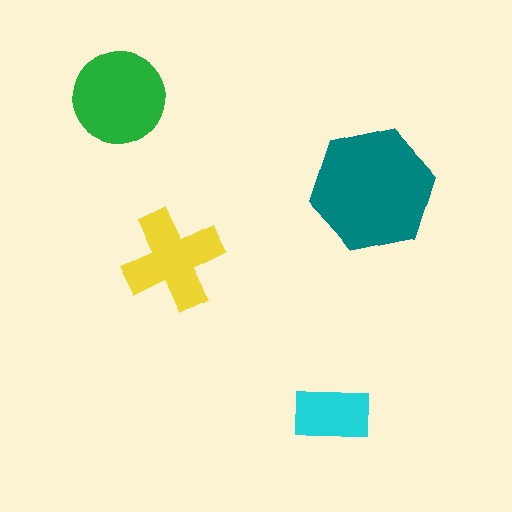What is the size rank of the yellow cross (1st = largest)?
3rd.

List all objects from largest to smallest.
The teal hexagon, the green circle, the yellow cross, the cyan rectangle.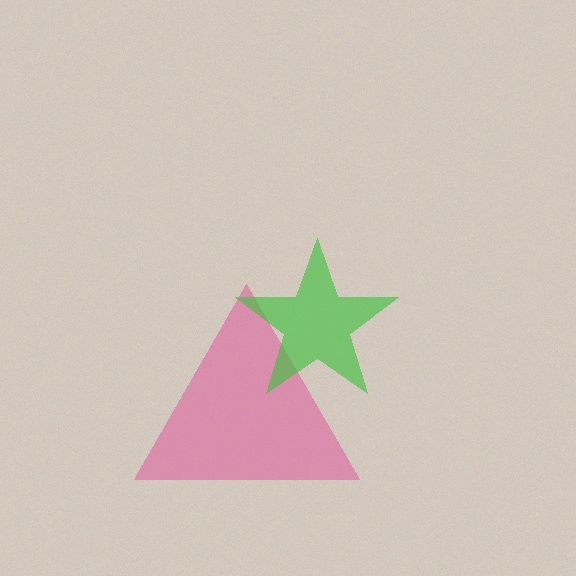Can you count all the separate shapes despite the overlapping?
Yes, there are 2 separate shapes.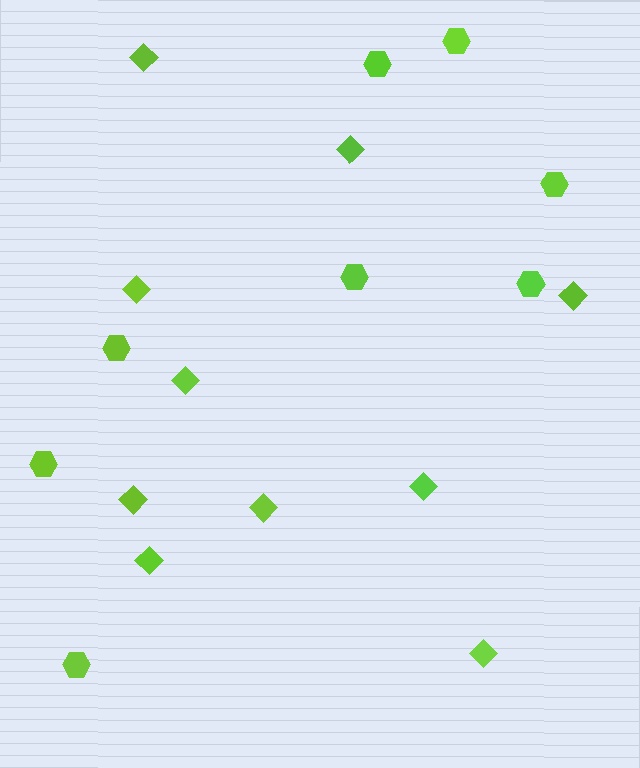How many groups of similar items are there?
There are 2 groups: one group of diamonds (10) and one group of hexagons (8).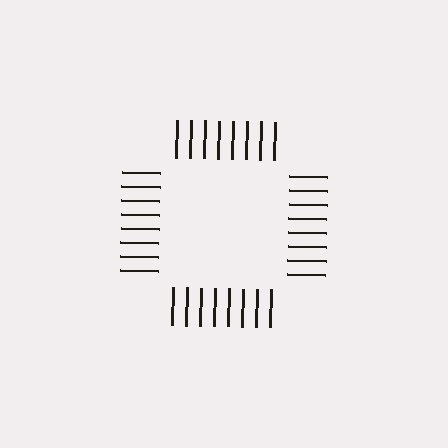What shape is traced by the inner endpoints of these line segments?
An illusory square — the line segments terminate on its edges but no continuous stroke is drawn.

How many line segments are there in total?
32 — 8 along each of the 4 edges.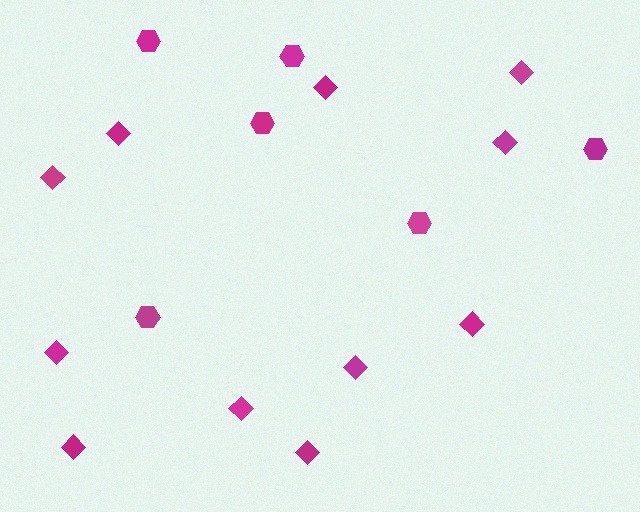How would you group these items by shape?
There are 2 groups: one group of hexagons (6) and one group of diamonds (11).